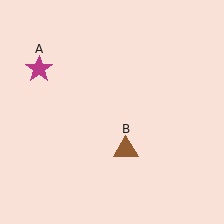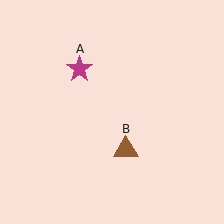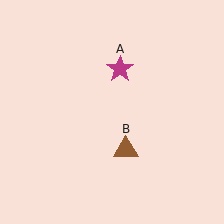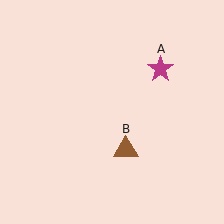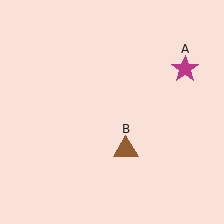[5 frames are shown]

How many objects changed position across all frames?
1 object changed position: magenta star (object A).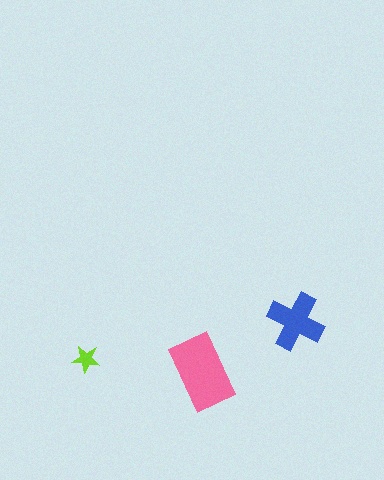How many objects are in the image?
There are 3 objects in the image.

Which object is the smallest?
The lime star.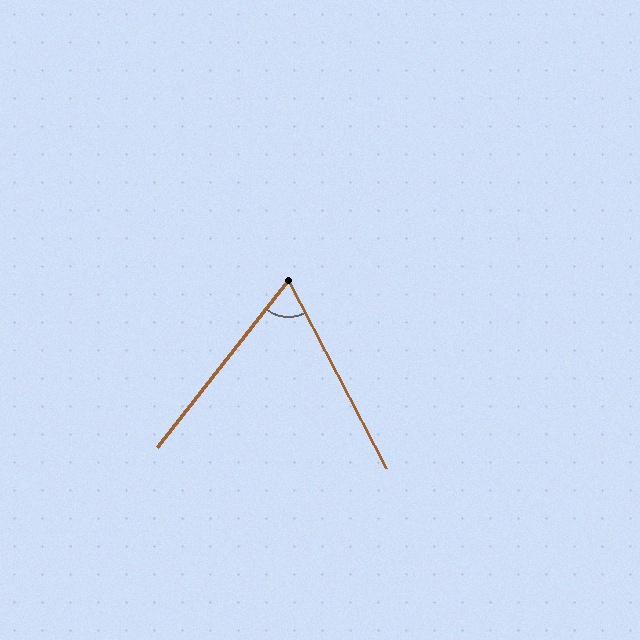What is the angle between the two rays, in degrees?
Approximately 66 degrees.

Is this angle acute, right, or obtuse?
It is acute.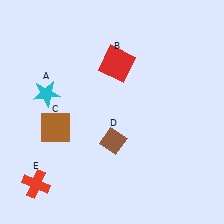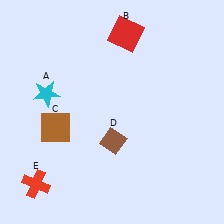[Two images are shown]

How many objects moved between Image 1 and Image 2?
1 object moved between the two images.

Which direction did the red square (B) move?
The red square (B) moved up.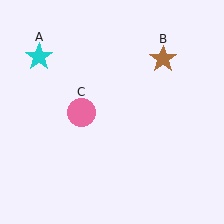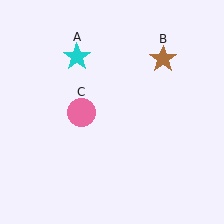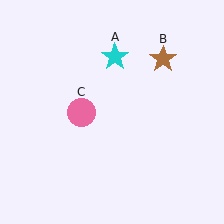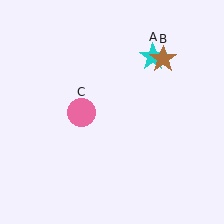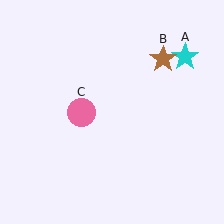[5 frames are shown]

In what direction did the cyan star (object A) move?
The cyan star (object A) moved right.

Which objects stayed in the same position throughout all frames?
Brown star (object B) and pink circle (object C) remained stationary.